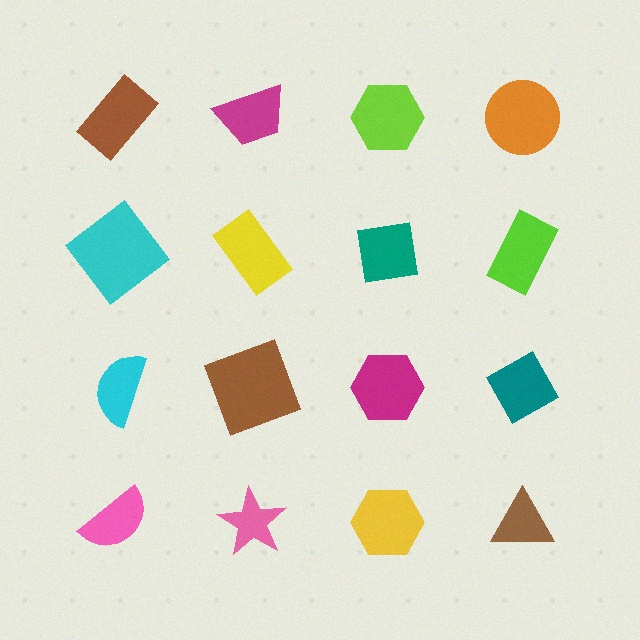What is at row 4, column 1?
A pink semicircle.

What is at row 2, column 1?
A cyan diamond.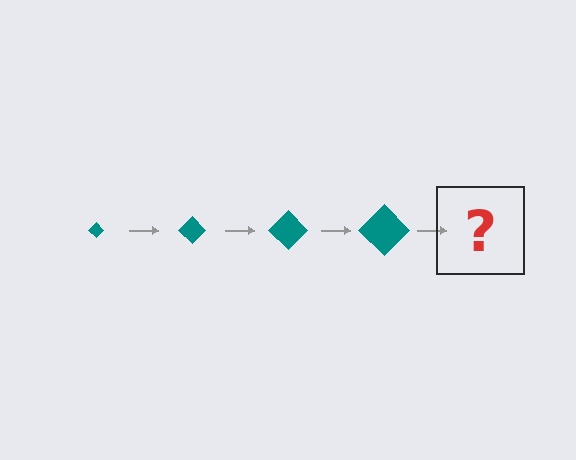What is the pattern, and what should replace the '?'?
The pattern is that the diamond gets progressively larger each step. The '?' should be a teal diamond, larger than the previous one.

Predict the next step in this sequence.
The next step is a teal diamond, larger than the previous one.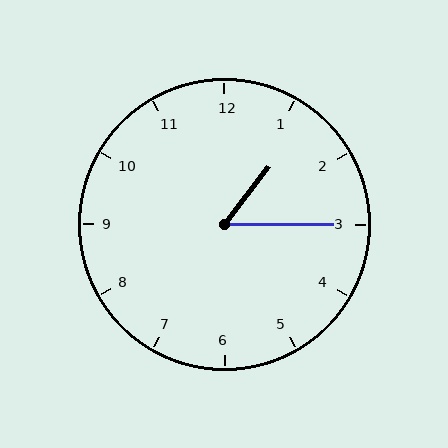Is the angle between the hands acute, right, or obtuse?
It is acute.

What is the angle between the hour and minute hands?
Approximately 52 degrees.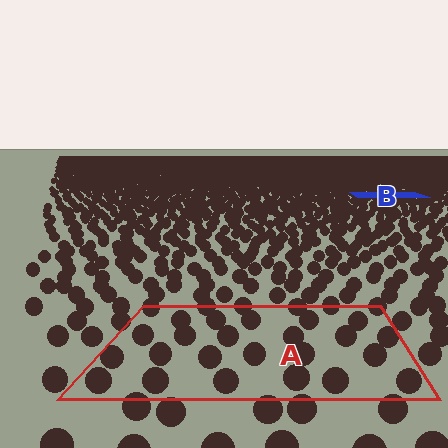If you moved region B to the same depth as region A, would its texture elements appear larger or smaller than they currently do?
They would appear larger. At a closer depth, the same texture elements are projected at a bigger on-screen size.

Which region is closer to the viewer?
Region A is closer. The texture elements there are larger and more spread out.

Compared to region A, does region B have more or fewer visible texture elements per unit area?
Region B has more texture elements per unit area — they are packed more densely because it is farther away.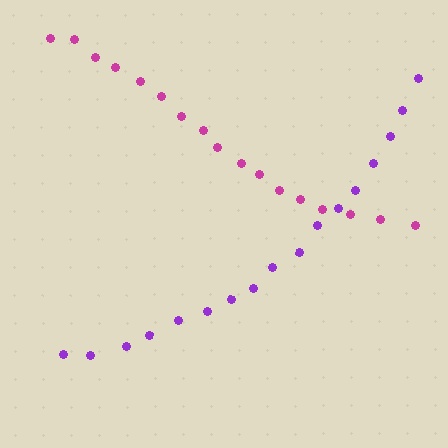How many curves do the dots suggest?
There are 2 distinct paths.